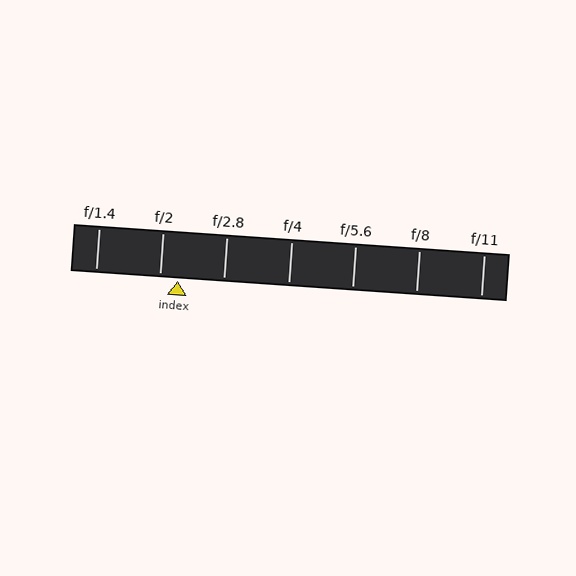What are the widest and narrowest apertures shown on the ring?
The widest aperture shown is f/1.4 and the narrowest is f/11.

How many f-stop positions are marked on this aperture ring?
There are 7 f-stop positions marked.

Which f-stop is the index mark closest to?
The index mark is closest to f/2.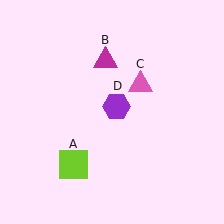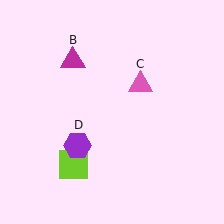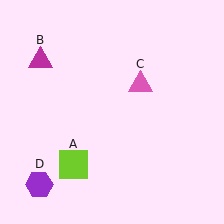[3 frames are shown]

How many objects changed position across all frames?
2 objects changed position: magenta triangle (object B), purple hexagon (object D).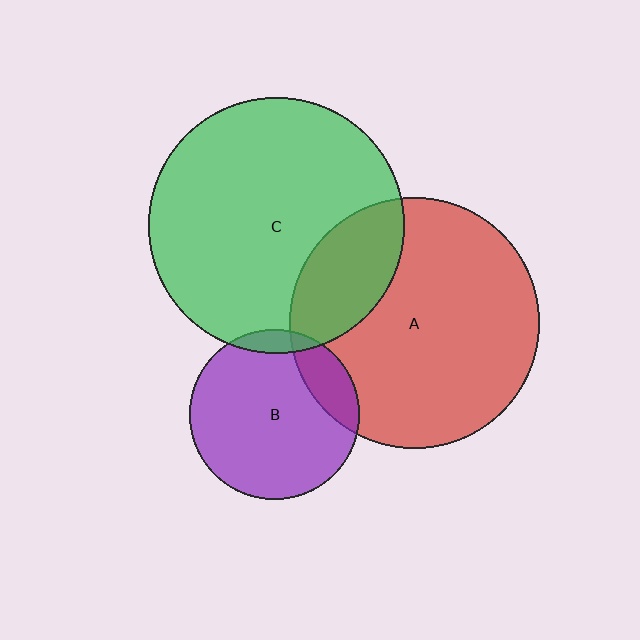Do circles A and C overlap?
Yes.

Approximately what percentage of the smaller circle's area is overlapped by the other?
Approximately 20%.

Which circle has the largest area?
Circle C (green).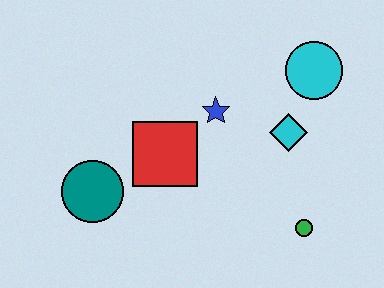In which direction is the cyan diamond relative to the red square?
The cyan diamond is to the right of the red square.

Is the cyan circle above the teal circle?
Yes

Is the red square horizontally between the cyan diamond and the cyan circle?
No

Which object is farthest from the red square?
The cyan circle is farthest from the red square.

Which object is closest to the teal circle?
The red square is closest to the teal circle.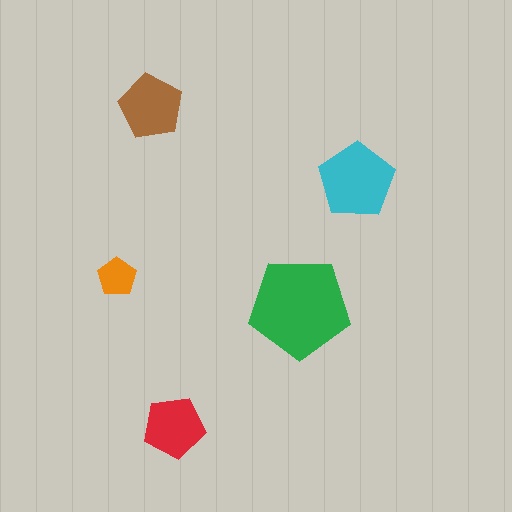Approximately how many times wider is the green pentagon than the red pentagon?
About 1.5 times wider.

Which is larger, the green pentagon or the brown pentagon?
The green one.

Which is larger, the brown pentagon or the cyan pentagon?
The cyan one.